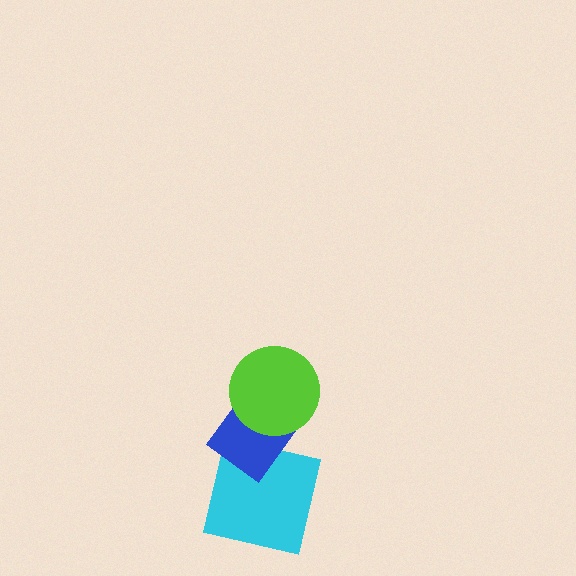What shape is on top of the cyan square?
The blue diamond is on top of the cyan square.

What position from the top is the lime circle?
The lime circle is 1st from the top.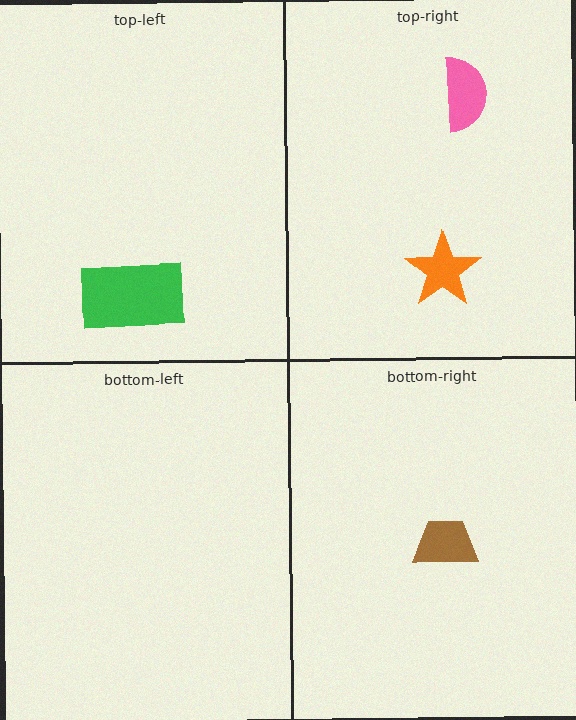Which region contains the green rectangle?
The top-left region.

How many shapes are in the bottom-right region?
1.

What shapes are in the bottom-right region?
The brown trapezoid.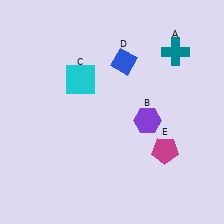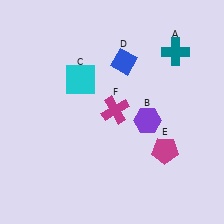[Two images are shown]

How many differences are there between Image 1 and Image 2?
There is 1 difference between the two images.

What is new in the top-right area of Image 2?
A magenta cross (F) was added in the top-right area of Image 2.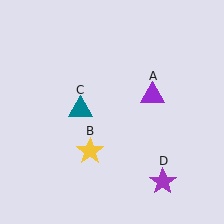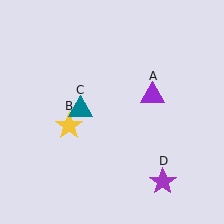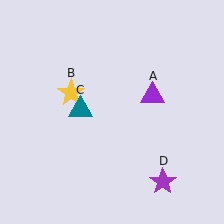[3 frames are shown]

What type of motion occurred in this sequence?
The yellow star (object B) rotated clockwise around the center of the scene.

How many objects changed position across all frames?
1 object changed position: yellow star (object B).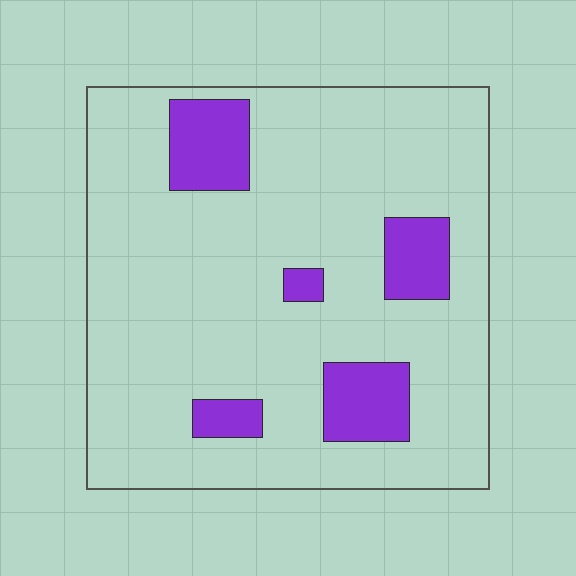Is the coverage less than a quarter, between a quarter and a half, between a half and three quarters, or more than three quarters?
Less than a quarter.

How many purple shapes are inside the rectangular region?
5.